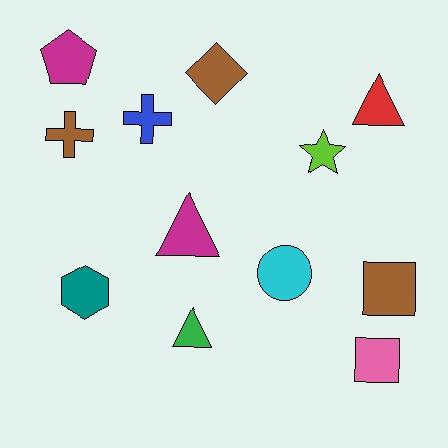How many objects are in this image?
There are 12 objects.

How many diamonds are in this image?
There is 1 diamond.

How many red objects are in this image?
There is 1 red object.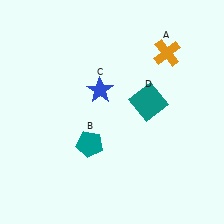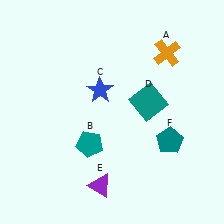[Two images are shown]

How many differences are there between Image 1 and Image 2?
There are 2 differences between the two images.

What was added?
A purple triangle (E), a teal pentagon (F) were added in Image 2.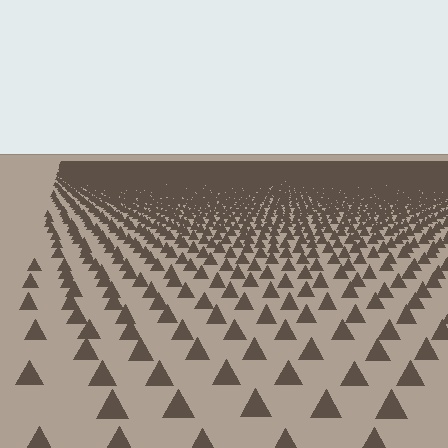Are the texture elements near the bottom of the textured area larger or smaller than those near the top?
Larger. Near the bottom, elements are closer to the viewer and appear at a bigger on-screen size.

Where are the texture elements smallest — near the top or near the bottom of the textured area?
Near the top.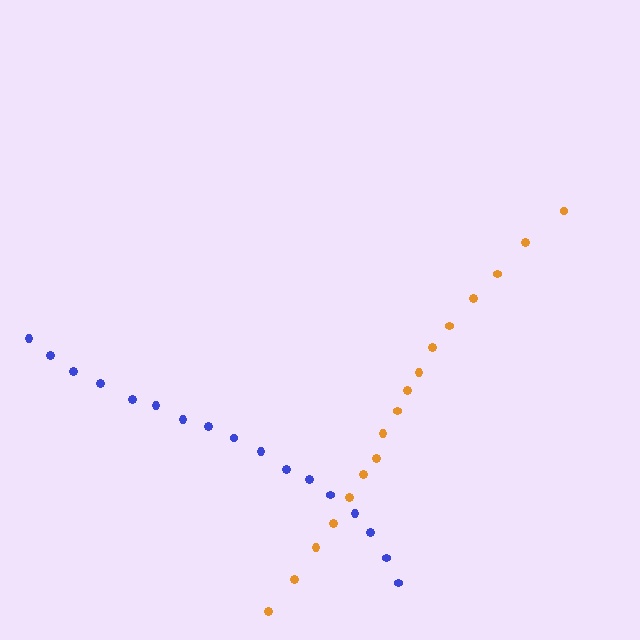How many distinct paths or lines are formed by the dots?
There are 2 distinct paths.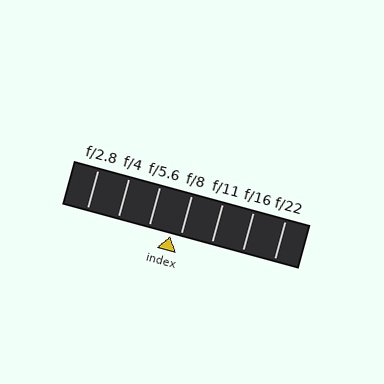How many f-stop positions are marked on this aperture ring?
There are 7 f-stop positions marked.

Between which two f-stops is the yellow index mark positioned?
The index mark is between f/5.6 and f/8.